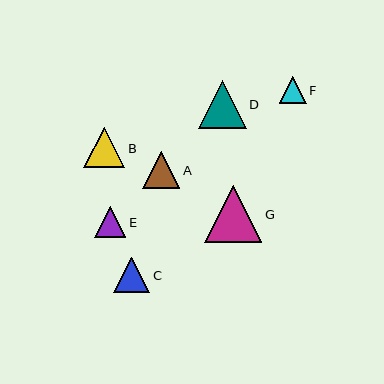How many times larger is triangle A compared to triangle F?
Triangle A is approximately 1.4 times the size of triangle F.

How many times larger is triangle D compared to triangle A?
Triangle D is approximately 1.3 times the size of triangle A.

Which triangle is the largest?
Triangle G is the largest with a size of approximately 57 pixels.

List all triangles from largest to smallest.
From largest to smallest: G, D, B, A, C, E, F.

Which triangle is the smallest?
Triangle F is the smallest with a size of approximately 27 pixels.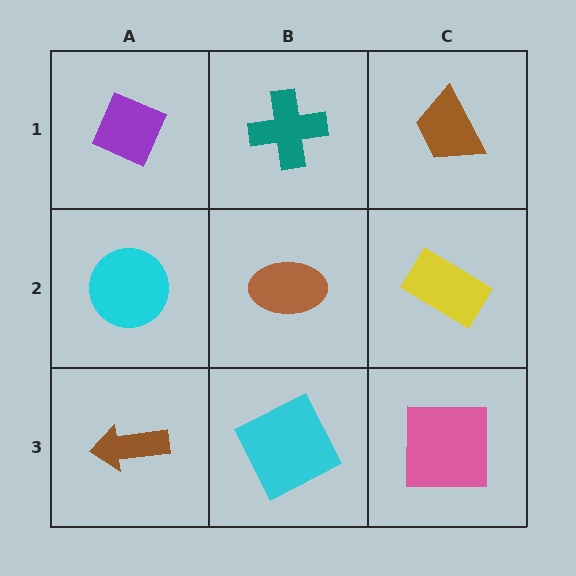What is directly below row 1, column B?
A brown ellipse.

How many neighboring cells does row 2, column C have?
3.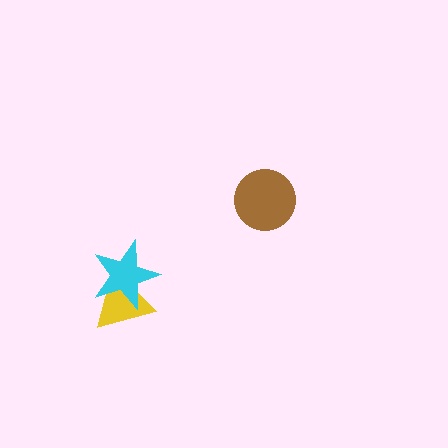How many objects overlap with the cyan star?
1 object overlaps with the cyan star.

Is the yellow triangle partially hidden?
Yes, it is partially covered by another shape.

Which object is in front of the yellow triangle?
The cyan star is in front of the yellow triangle.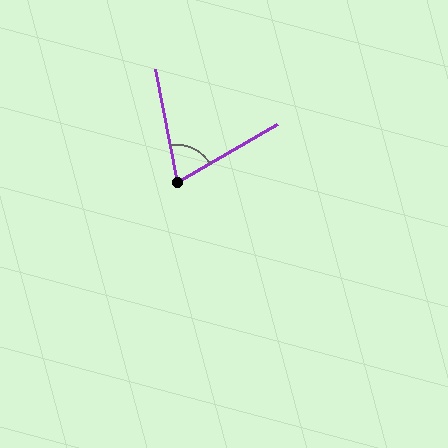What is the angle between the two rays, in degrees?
Approximately 71 degrees.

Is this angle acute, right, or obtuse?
It is acute.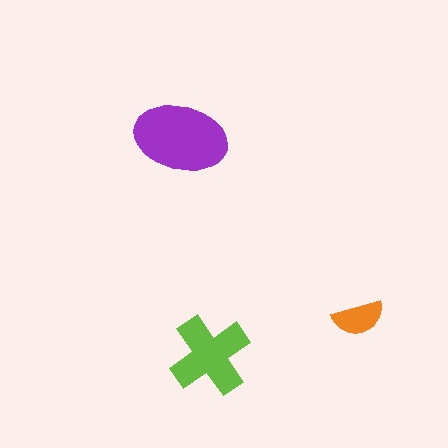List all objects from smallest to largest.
The orange semicircle, the lime cross, the purple ellipse.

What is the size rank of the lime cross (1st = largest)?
2nd.